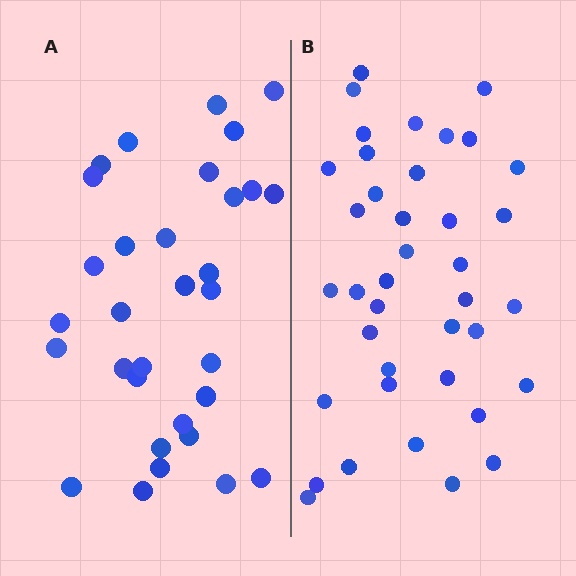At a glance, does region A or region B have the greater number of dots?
Region B (the right region) has more dots.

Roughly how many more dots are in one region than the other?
Region B has roughly 8 or so more dots than region A.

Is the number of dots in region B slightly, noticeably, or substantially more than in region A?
Region B has only slightly more — the two regions are fairly close. The ratio is roughly 1.2 to 1.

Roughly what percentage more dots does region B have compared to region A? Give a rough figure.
About 20% more.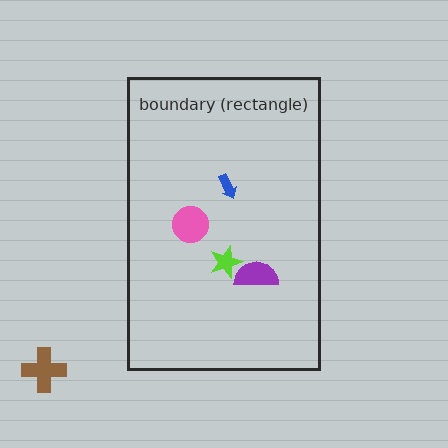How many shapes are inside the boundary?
4 inside, 1 outside.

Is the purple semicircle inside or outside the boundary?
Inside.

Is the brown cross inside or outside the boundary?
Outside.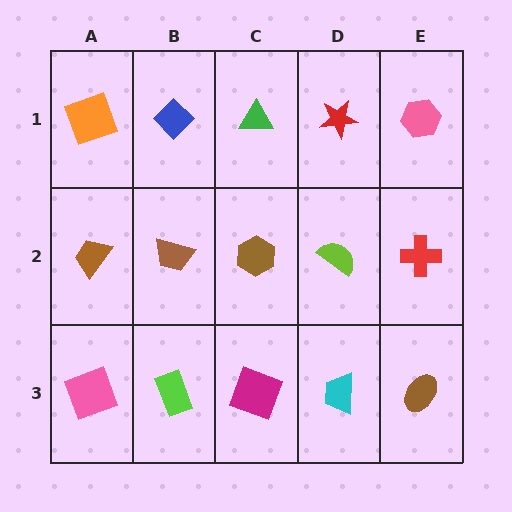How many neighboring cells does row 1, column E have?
2.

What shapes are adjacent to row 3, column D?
A lime semicircle (row 2, column D), a magenta square (row 3, column C), a brown ellipse (row 3, column E).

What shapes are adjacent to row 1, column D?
A lime semicircle (row 2, column D), a green triangle (row 1, column C), a pink hexagon (row 1, column E).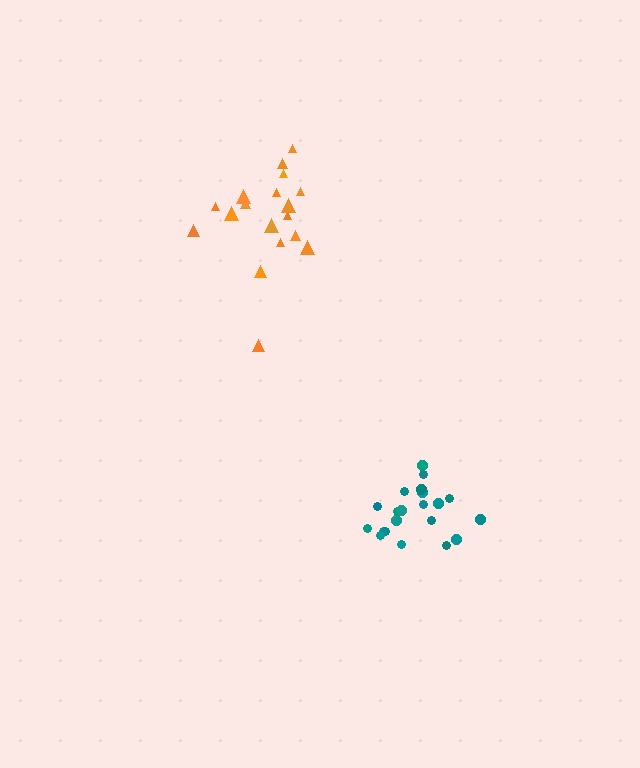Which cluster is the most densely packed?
Teal.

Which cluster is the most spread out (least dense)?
Orange.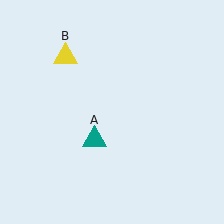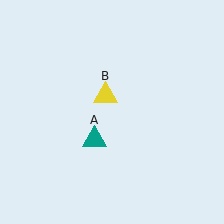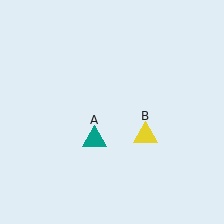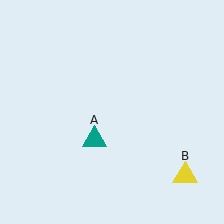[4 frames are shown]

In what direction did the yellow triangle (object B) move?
The yellow triangle (object B) moved down and to the right.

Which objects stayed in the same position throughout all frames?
Teal triangle (object A) remained stationary.